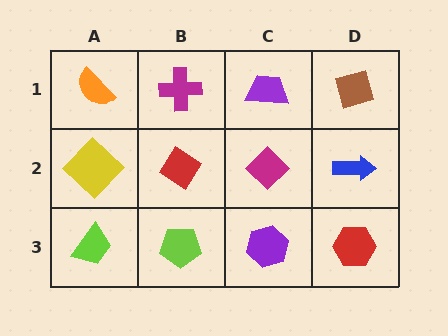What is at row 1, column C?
A purple trapezoid.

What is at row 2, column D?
A blue arrow.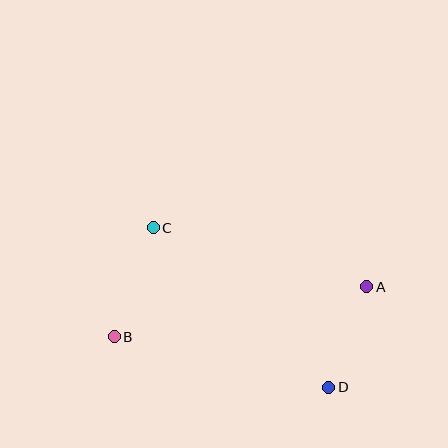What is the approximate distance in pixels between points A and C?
The distance between A and C is approximately 221 pixels.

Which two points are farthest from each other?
Points A and B are farthest from each other.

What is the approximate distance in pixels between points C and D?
The distance between C and D is approximately 237 pixels.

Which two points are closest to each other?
Points A and D are closest to each other.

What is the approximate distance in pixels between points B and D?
The distance between B and D is approximately 221 pixels.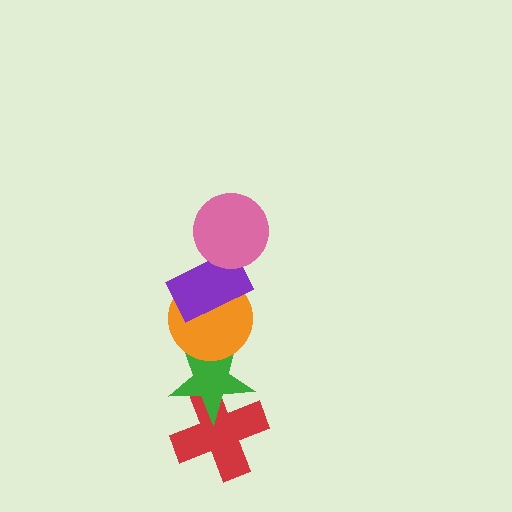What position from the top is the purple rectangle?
The purple rectangle is 2nd from the top.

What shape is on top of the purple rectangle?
The pink circle is on top of the purple rectangle.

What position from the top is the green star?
The green star is 4th from the top.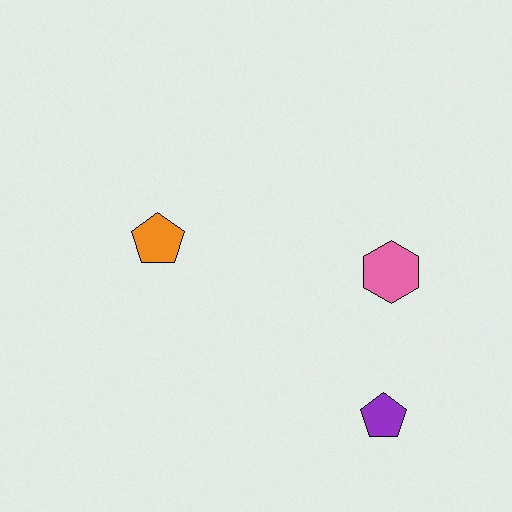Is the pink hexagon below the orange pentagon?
Yes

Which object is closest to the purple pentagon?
The pink hexagon is closest to the purple pentagon.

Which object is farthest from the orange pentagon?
The purple pentagon is farthest from the orange pentagon.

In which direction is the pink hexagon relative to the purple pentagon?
The pink hexagon is above the purple pentagon.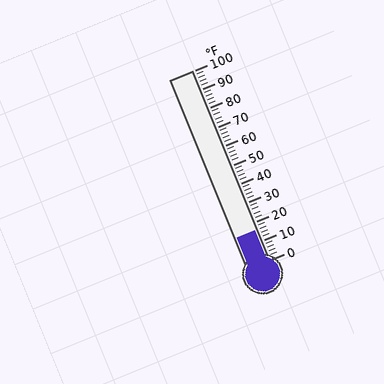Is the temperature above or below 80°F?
The temperature is below 80°F.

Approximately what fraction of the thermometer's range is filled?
The thermometer is filled to approximately 15% of its range.